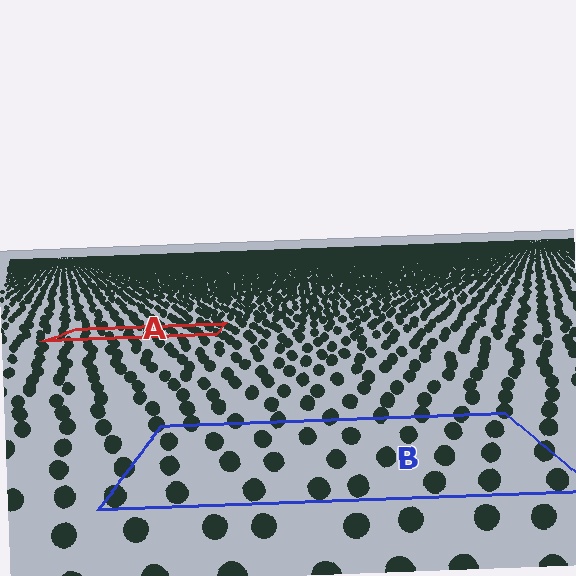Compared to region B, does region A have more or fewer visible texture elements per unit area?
Region A has more texture elements per unit area — they are packed more densely because it is farther away.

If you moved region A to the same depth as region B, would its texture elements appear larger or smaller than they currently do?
They would appear larger. At a closer depth, the same texture elements are projected at a bigger on-screen size.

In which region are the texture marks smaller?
The texture marks are smaller in region A, because it is farther away.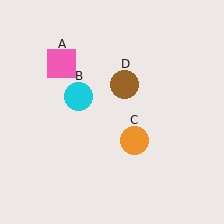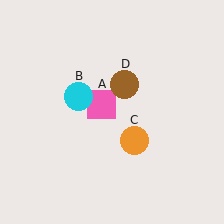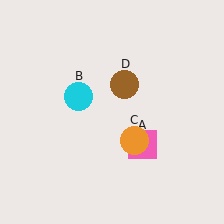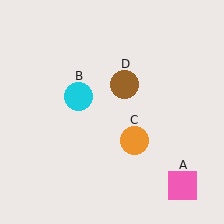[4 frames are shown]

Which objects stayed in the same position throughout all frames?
Cyan circle (object B) and orange circle (object C) and brown circle (object D) remained stationary.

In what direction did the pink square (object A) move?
The pink square (object A) moved down and to the right.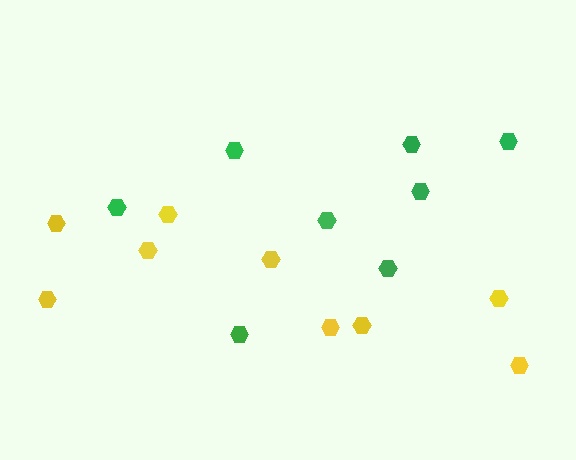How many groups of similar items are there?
There are 2 groups: one group of yellow hexagons (9) and one group of green hexagons (8).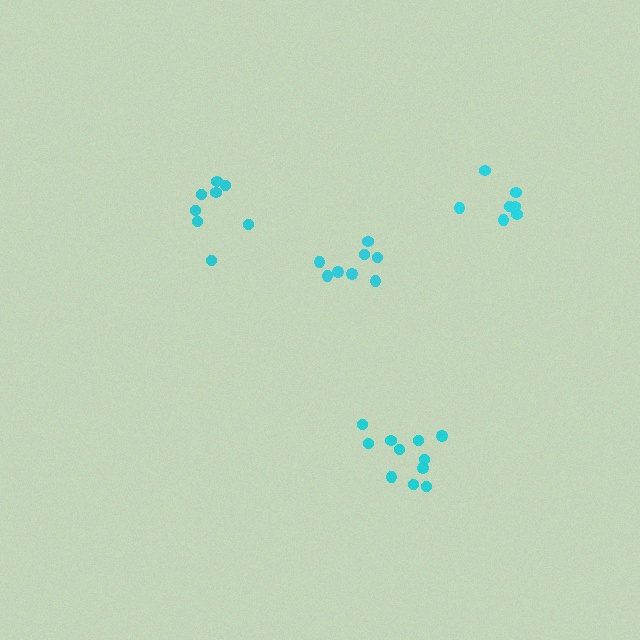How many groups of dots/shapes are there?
There are 4 groups.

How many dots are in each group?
Group 1: 8 dots, Group 2: 11 dots, Group 3: 7 dots, Group 4: 8 dots (34 total).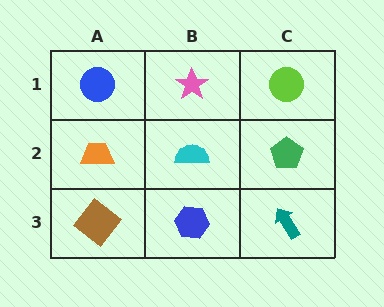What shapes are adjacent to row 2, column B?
A pink star (row 1, column B), a blue hexagon (row 3, column B), an orange trapezoid (row 2, column A), a green pentagon (row 2, column C).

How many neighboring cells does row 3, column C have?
2.